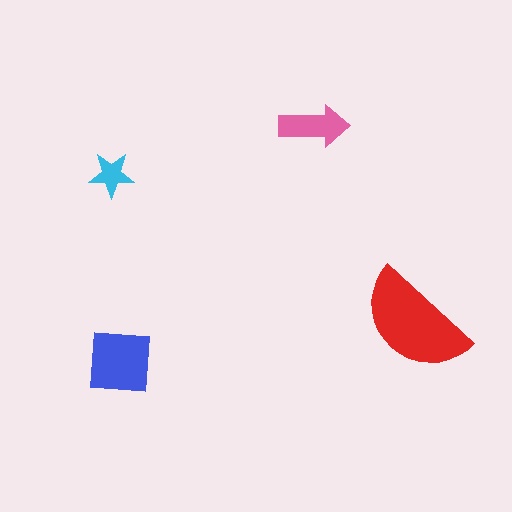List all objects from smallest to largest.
The cyan star, the pink arrow, the blue square, the red semicircle.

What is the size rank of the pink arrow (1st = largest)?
3rd.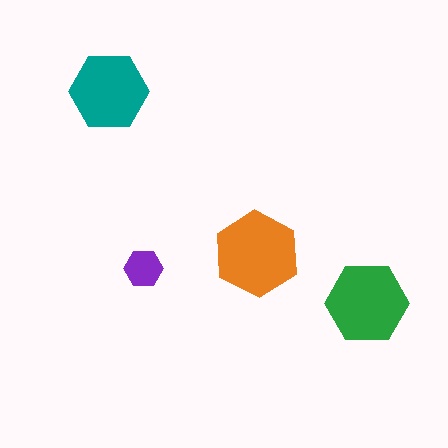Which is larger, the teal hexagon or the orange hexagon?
The orange one.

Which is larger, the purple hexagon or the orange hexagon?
The orange one.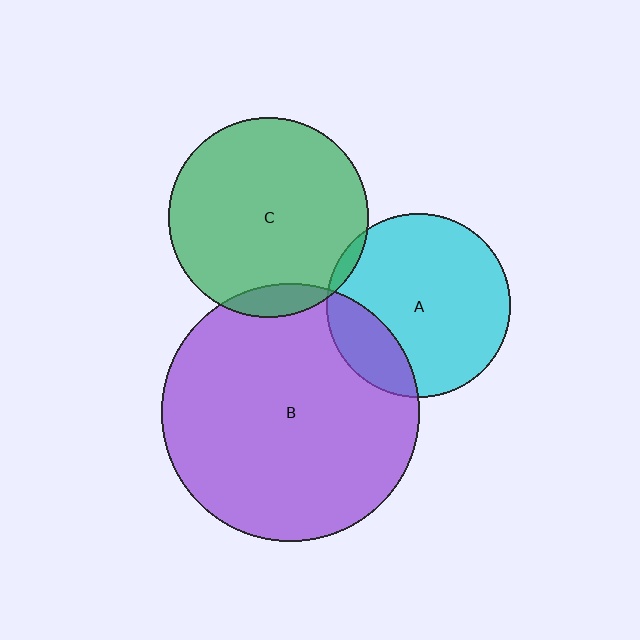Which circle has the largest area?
Circle B (purple).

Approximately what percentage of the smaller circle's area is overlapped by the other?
Approximately 5%.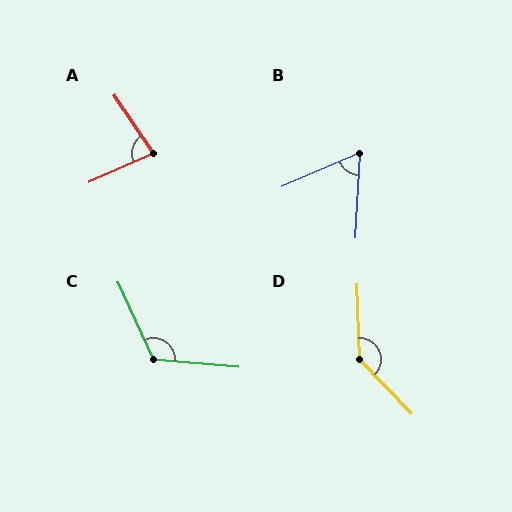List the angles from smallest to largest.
B (64°), A (79°), C (120°), D (137°).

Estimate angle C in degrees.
Approximately 120 degrees.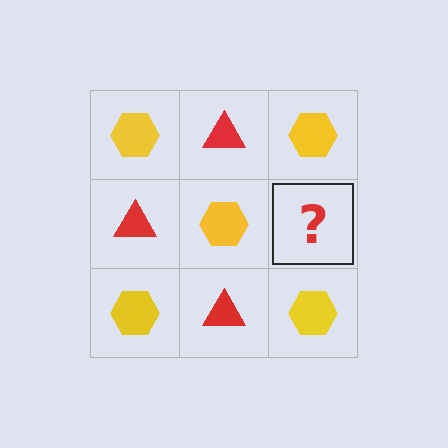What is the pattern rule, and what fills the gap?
The rule is that it alternates yellow hexagon and red triangle in a checkerboard pattern. The gap should be filled with a red triangle.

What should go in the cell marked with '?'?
The missing cell should contain a red triangle.